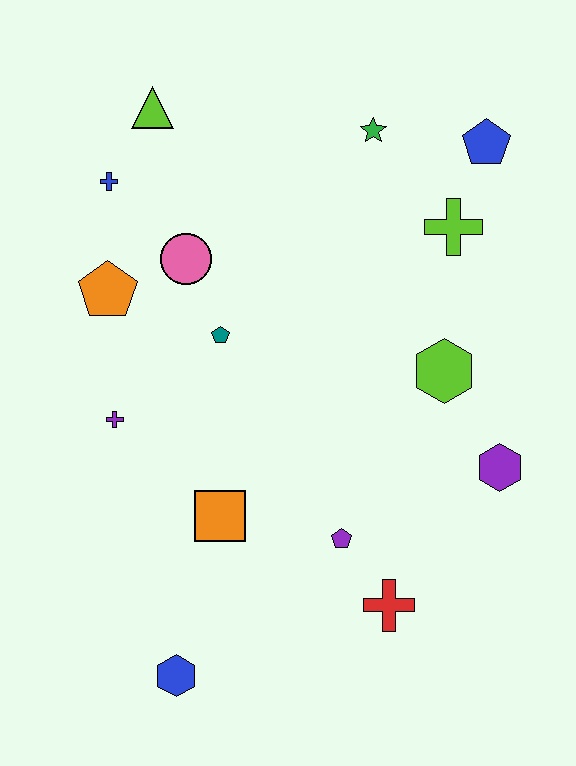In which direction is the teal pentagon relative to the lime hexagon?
The teal pentagon is to the left of the lime hexagon.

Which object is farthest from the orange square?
The blue pentagon is farthest from the orange square.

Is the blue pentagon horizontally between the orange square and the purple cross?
No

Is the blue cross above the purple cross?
Yes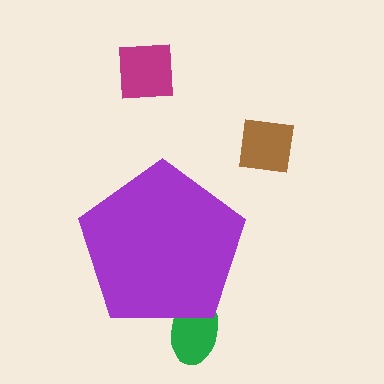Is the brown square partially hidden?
No, the brown square is fully visible.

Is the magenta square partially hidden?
No, the magenta square is fully visible.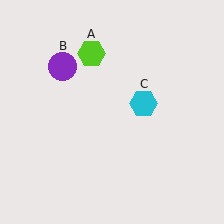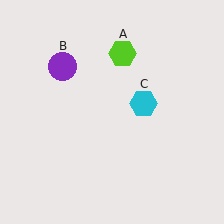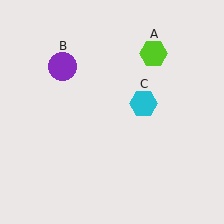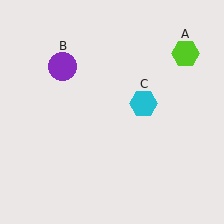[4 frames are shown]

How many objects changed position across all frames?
1 object changed position: lime hexagon (object A).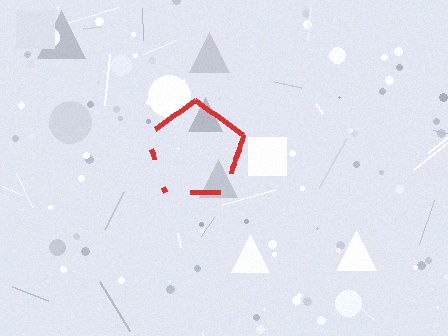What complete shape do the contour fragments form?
The contour fragments form a pentagon.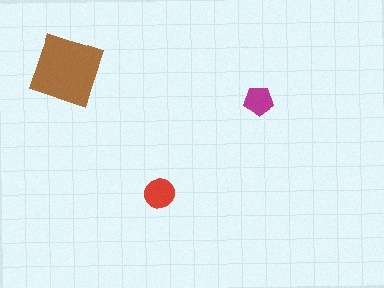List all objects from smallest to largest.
The magenta pentagon, the red circle, the brown diamond.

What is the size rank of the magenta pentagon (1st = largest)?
3rd.